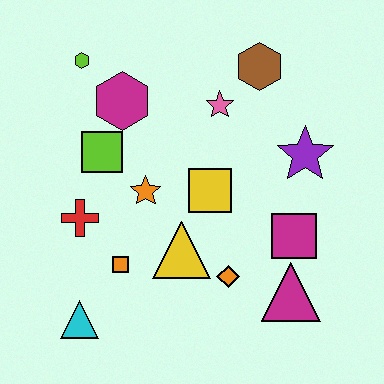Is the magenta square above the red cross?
No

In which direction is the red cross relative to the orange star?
The red cross is to the left of the orange star.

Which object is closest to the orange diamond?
The yellow triangle is closest to the orange diamond.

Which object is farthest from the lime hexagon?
The magenta triangle is farthest from the lime hexagon.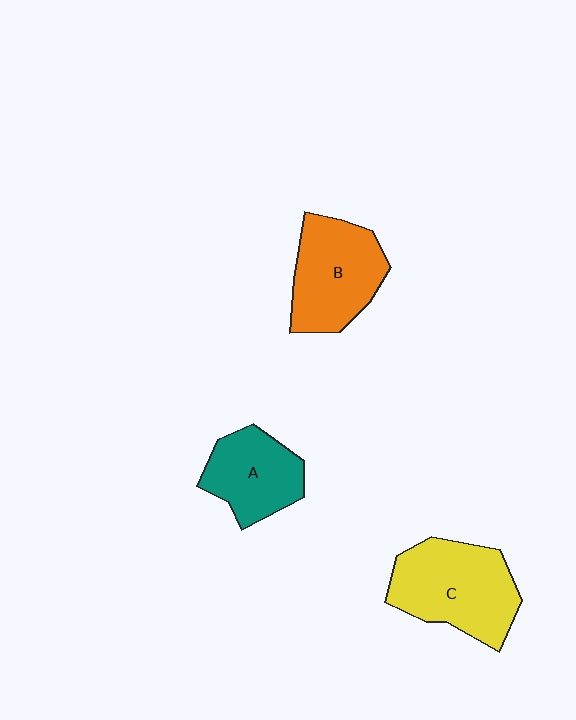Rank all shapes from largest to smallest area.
From largest to smallest: C (yellow), B (orange), A (teal).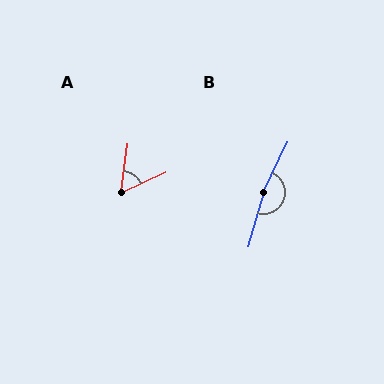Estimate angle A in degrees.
Approximately 58 degrees.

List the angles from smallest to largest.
A (58°), B (170°).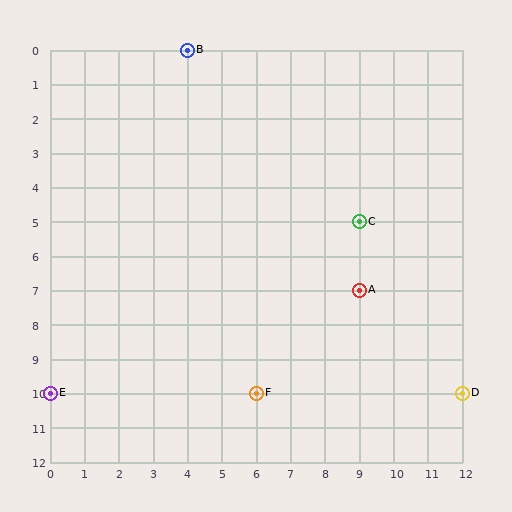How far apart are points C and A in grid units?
Points C and A are 2 rows apart.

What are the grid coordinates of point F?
Point F is at grid coordinates (6, 10).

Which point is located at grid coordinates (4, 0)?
Point B is at (4, 0).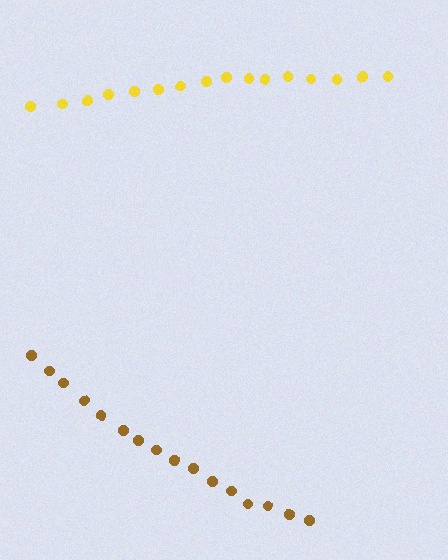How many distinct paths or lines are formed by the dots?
There are 2 distinct paths.